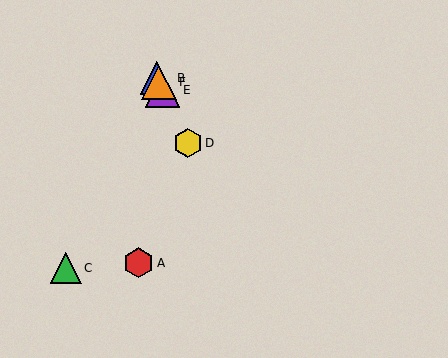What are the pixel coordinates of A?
Object A is at (139, 263).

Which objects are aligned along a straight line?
Objects B, D, E, F are aligned along a straight line.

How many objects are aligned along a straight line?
4 objects (B, D, E, F) are aligned along a straight line.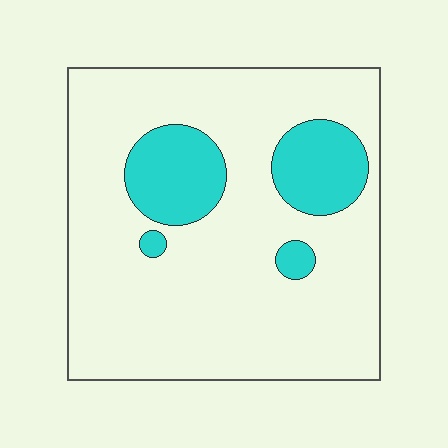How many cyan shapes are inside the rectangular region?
4.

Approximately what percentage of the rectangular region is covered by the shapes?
Approximately 20%.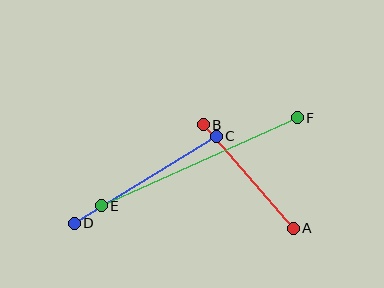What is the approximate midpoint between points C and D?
The midpoint is at approximately (145, 180) pixels.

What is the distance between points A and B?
The distance is approximately 137 pixels.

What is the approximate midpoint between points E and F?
The midpoint is at approximately (199, 162) pixels.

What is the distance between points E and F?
The distance is approximately 215 pixels.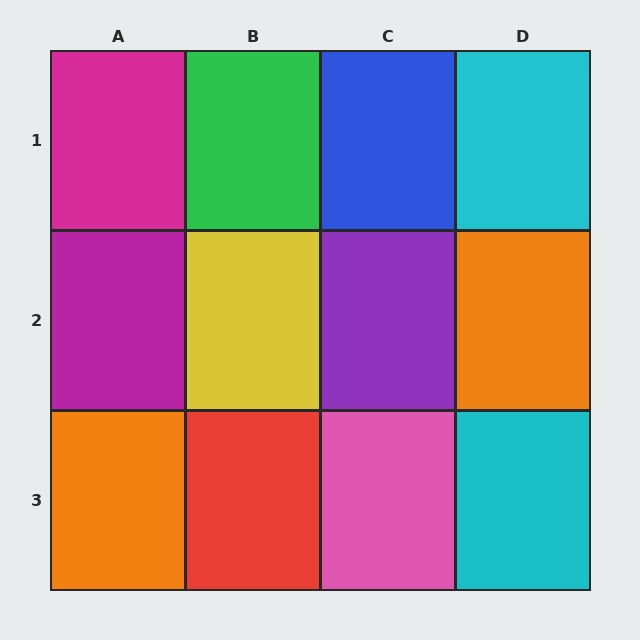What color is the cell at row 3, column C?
Pink.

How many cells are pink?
1 cell is pink.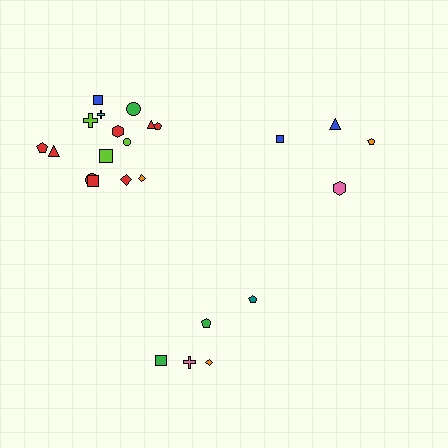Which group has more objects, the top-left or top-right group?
The top-left group.